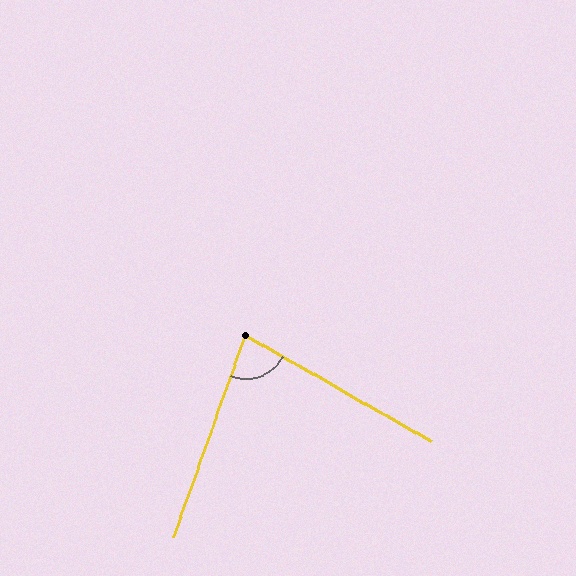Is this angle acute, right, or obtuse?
It is acute.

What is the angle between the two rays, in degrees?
Approximately 80 degrees.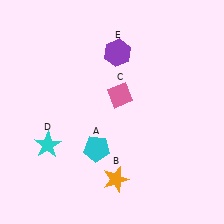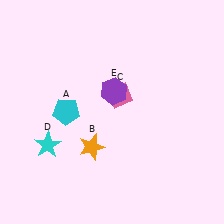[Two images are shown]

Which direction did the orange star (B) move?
The orange star (B) moved up.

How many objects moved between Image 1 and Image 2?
3 objects moved between the two images.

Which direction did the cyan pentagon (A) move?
The cyan pentagon (A) moved up.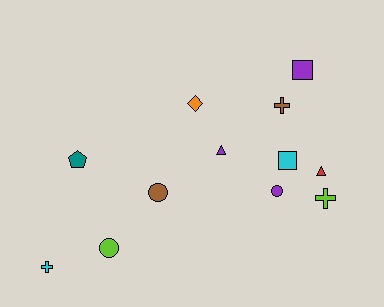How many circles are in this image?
There are 3 circles.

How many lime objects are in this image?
There are 2 lime objects.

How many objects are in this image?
There are 12 objects.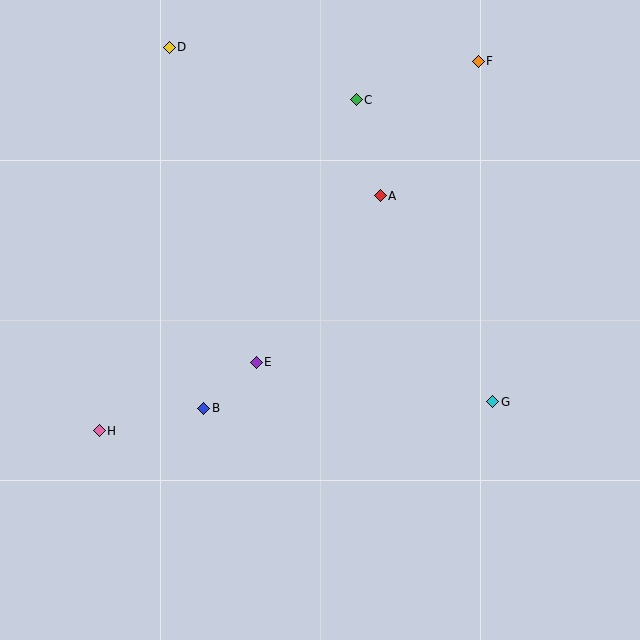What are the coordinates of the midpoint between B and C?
The midpoint between B and C is at (280, 254).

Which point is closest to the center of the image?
Point E at (256, 362) is closest to the center.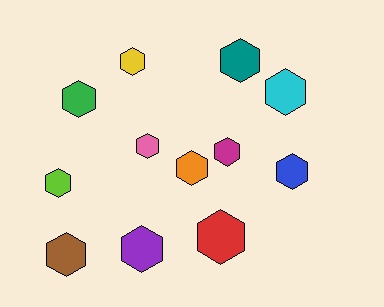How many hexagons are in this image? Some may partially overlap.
There are 12 hexagons.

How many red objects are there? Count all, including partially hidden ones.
There is 1 red object.